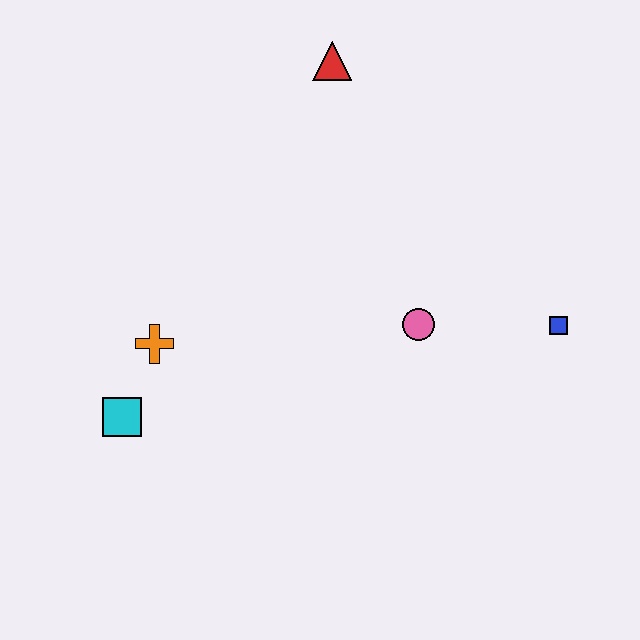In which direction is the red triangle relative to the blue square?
The red triangle is above the blue square.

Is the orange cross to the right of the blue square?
No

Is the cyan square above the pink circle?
No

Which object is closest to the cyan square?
The orange cross is closest to the cyan square.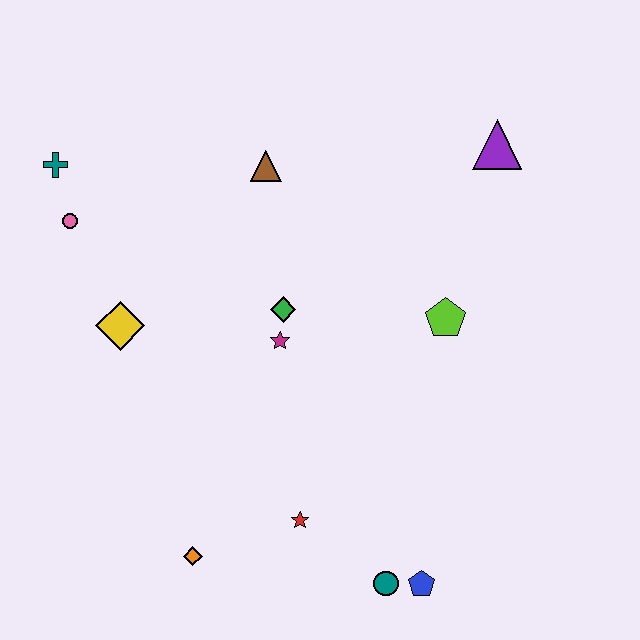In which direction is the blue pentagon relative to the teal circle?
The blue pentagon is to the right of the teal circle.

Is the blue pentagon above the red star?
No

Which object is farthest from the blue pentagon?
The teal cross is farthest from the blue pentagon.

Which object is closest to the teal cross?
The pink circle is closest to the teal cross.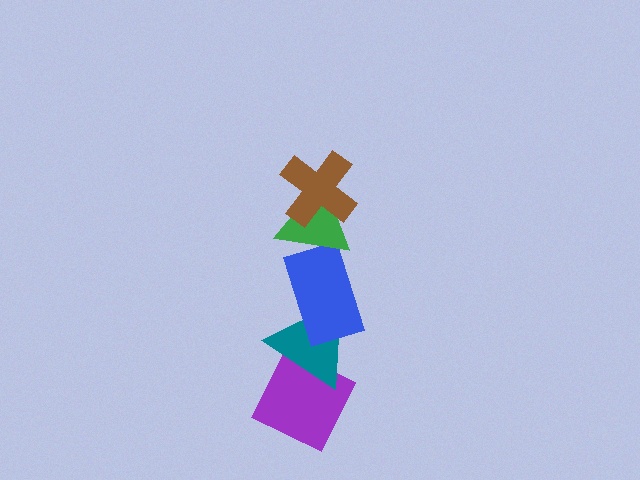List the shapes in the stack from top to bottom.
From top to bottom: the brown cross, the green triangle, the blue rectangle, the teal triangle, the purple diamond.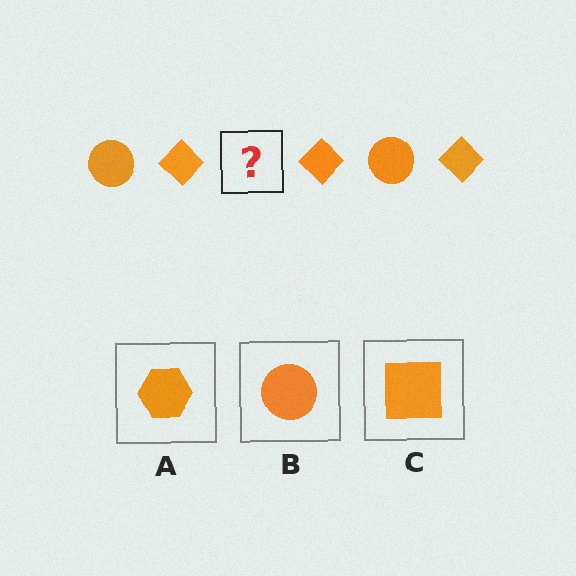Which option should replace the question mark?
Option B.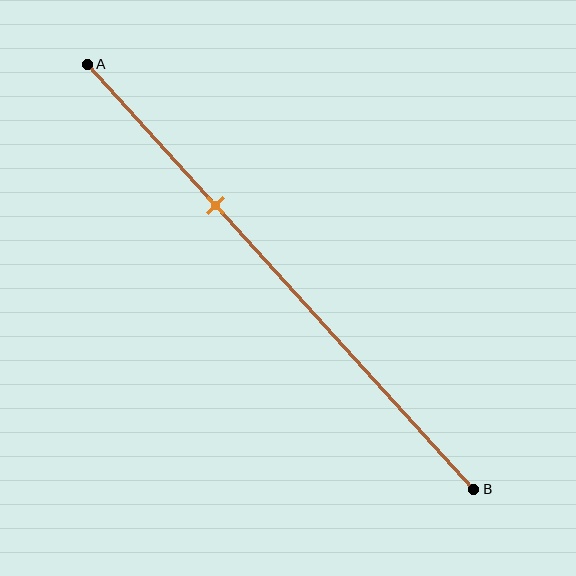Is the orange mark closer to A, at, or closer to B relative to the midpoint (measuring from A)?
The orange mark is closer to point A than the midpoint of segment AB.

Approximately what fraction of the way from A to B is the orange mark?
The orange mark is approximately 35% of the way from A to B.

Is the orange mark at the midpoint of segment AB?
No, the mark is at about 35% from A, not at the 50% midpoint.